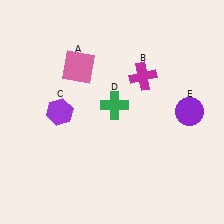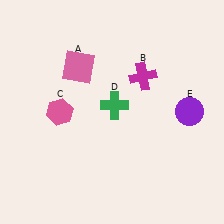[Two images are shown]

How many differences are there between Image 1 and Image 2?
There is 1 difference between the two images.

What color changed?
The hexagon (C) changed from purple in Image 1 to pink in Image 2.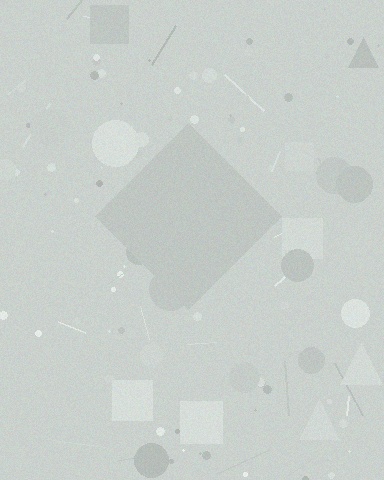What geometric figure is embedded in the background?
A diamond is embedded in the background.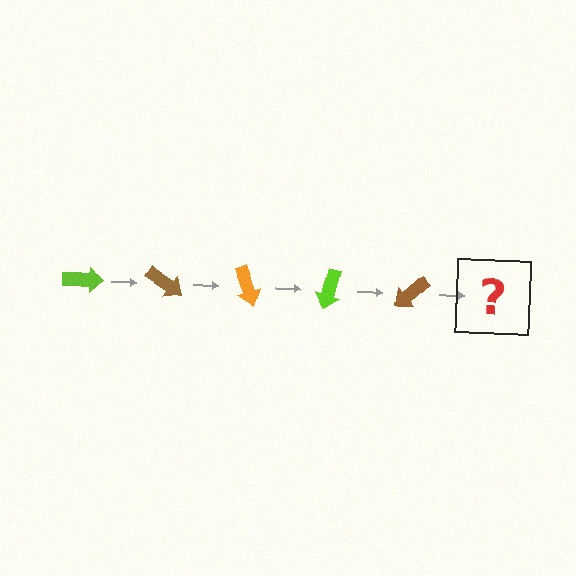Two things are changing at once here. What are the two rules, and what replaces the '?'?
The two rules are that it rotates 35 degrees each step and the color cycles through lime, brown, and orange. The '?' should be an orange arrow, rotated 175 degrees from the start.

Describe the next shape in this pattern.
It should be an orange arrow, rotated 175 degrees from the start.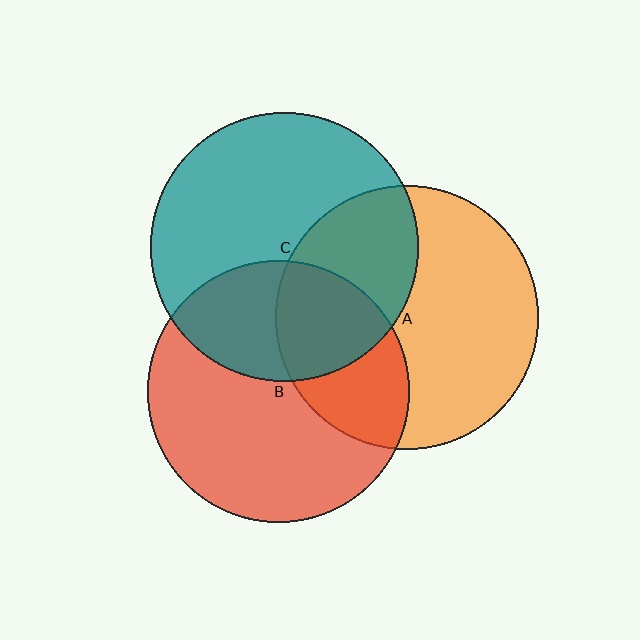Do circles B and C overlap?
Yes.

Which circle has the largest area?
Circle C (teal).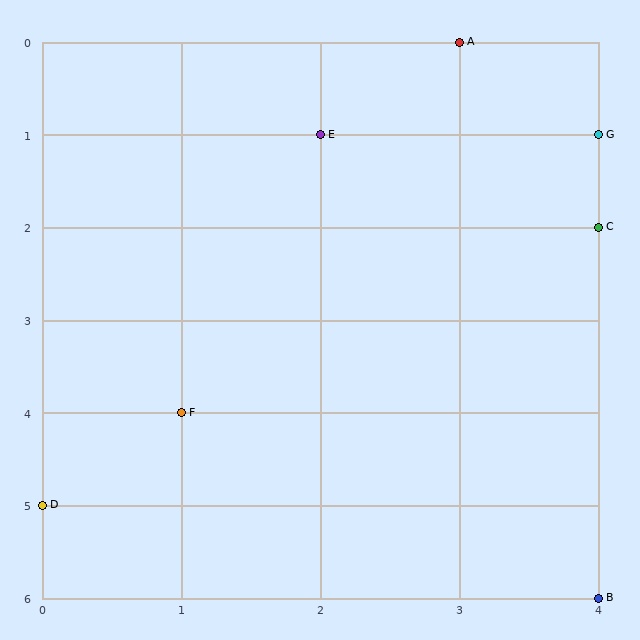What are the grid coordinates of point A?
Point A is at grid coordinates (3, 0).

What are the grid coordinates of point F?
Point F is at grid coordinates (1, 4).